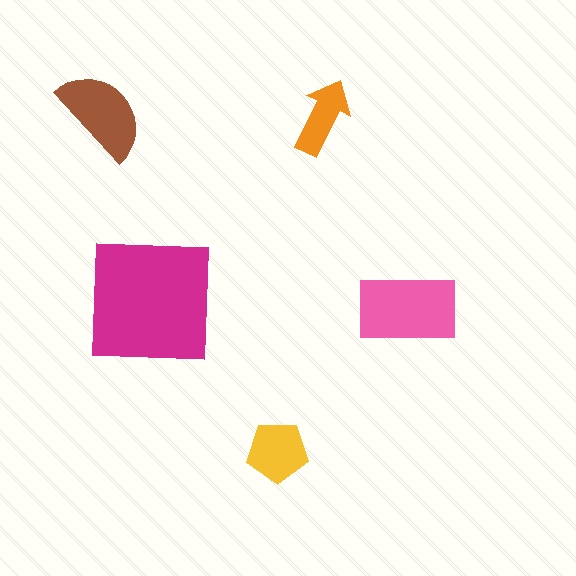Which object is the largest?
The magenta square.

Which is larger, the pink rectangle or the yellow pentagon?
The pink rectangle.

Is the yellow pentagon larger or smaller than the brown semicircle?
Smaller.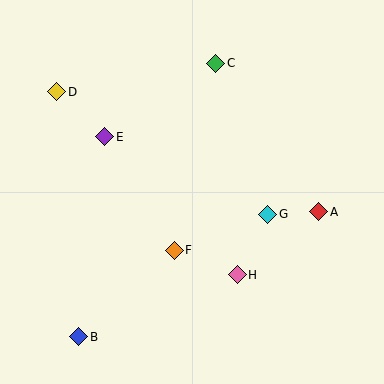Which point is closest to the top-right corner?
Point C is closest to the top-right corner.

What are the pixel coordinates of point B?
Point B is at (79, 337).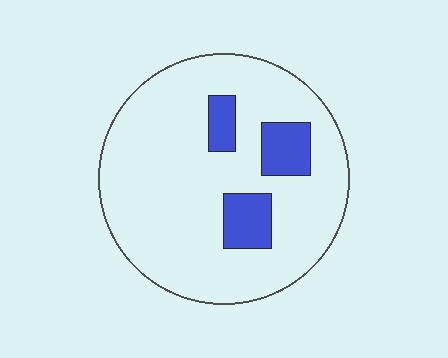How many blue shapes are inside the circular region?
3.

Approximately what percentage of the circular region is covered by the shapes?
Approximately 15%.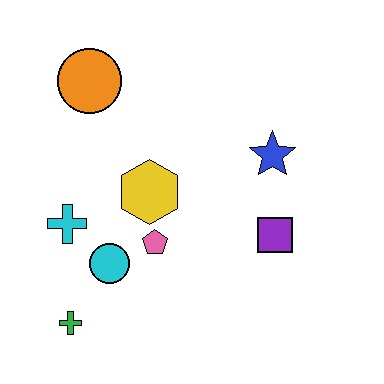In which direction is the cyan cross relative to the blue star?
The cyan cross is to the left of the blue star.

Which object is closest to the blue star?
The purple square is closest to the blue star.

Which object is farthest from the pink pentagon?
The orange circle is farthest from the pink pentagon.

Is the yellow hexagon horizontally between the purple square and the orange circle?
Yes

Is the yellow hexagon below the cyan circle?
No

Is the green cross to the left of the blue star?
Yes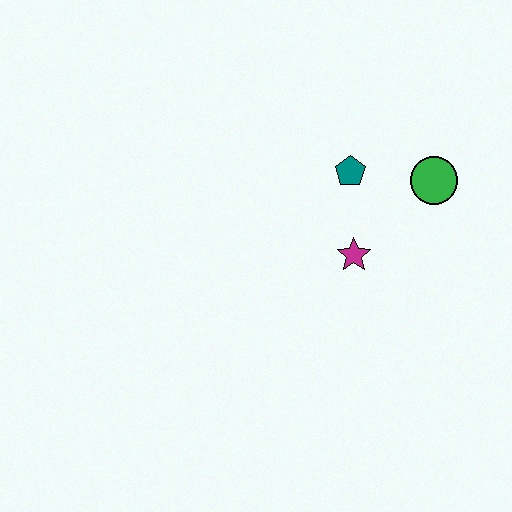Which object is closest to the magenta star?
The teal pentagon is closest to the magenta star.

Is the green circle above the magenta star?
Yes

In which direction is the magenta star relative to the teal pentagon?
The magenta star is below the teal pentagon.